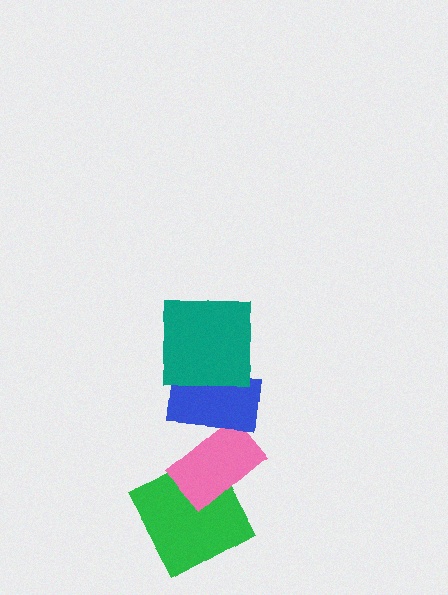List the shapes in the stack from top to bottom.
From top to bottom: the teal square, the blue rectangle, the pink rectangle, the green square.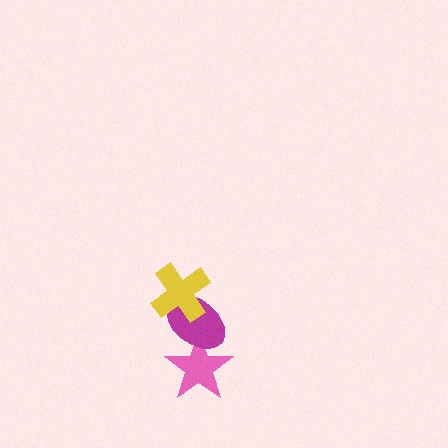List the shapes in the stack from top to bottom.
From top to bottom: the yellow cross, the magenta ellipse, the pink star.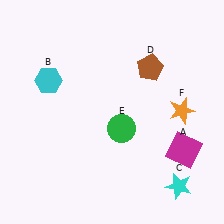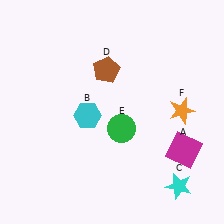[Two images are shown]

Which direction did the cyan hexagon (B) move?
The cyan hexagon (B) moved right.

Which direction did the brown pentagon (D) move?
The brown pentagon (D) moved left.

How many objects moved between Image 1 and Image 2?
2 objects moved between the two images.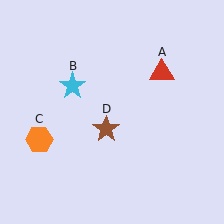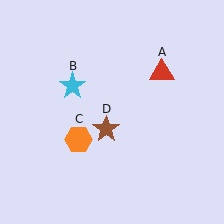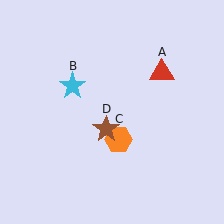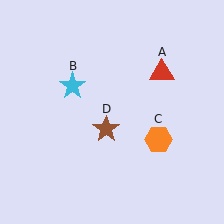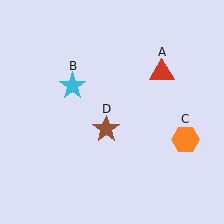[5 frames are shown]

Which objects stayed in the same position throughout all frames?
Red triangle (object A) and cyan star (object B) and brown star (object D) remained stationary.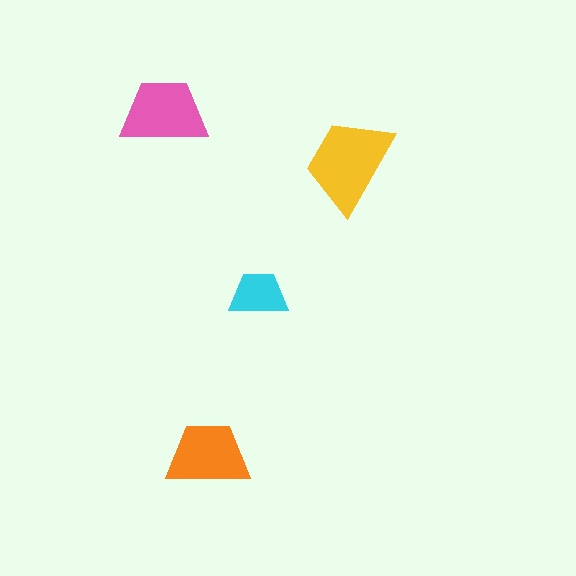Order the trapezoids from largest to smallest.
the yellow one, the pink one, the orange one, the cyan one.